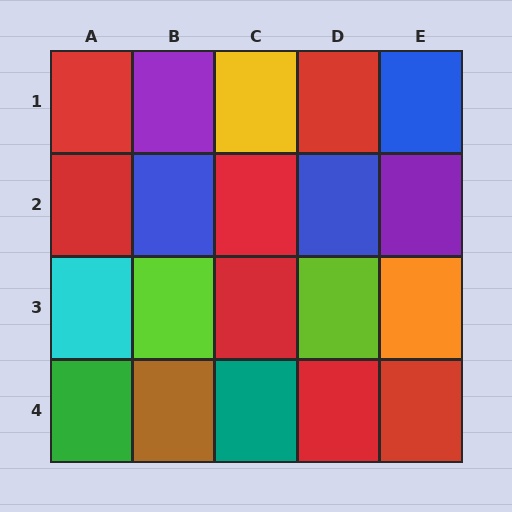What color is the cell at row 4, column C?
Teal.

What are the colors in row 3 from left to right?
Cyan, lime, red, lime, orange.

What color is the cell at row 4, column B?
Brown.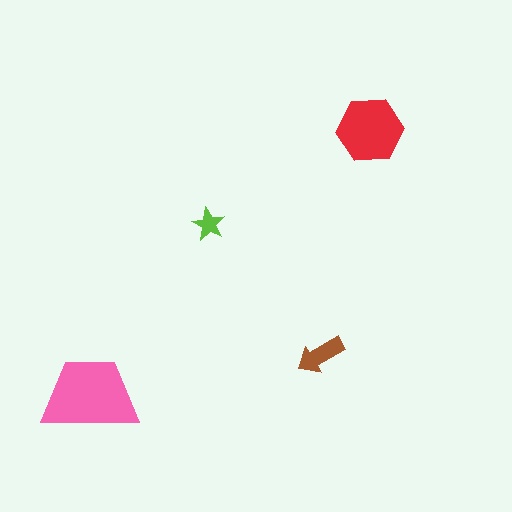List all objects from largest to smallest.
The pink trapezoid, the red hexagon, the brown arrow, the lime star.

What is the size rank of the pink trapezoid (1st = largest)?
1st.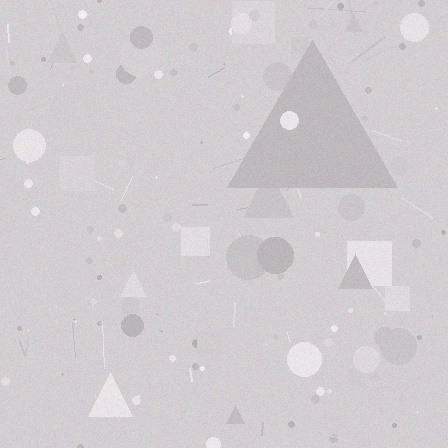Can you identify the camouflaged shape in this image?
The camouflaged shape is a triangle.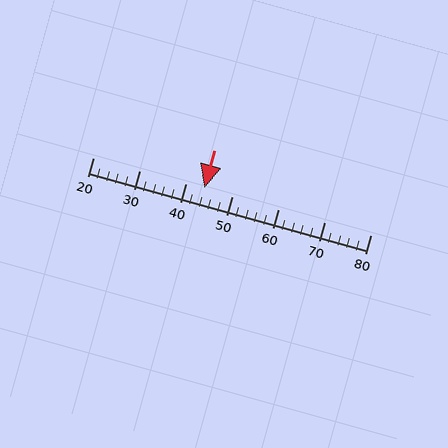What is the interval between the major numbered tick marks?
The major tick marks are spaced 10 units apart.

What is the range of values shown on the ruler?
The ruler shows values from 20 to 80.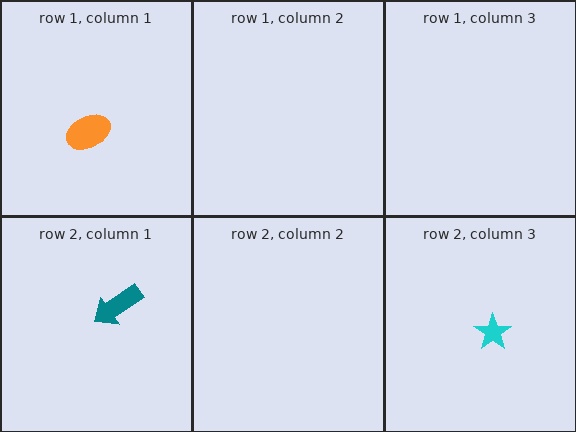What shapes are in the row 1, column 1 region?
The orange ellipse.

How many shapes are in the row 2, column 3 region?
1.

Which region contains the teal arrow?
The row 2, column 1 region.